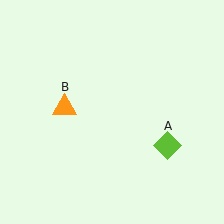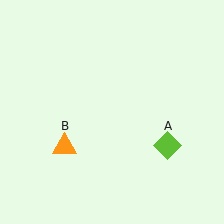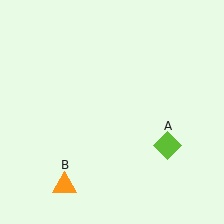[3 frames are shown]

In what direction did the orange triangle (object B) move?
The orange triangle (object B) moved down.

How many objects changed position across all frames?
1 object changed position: orange triangle (object B).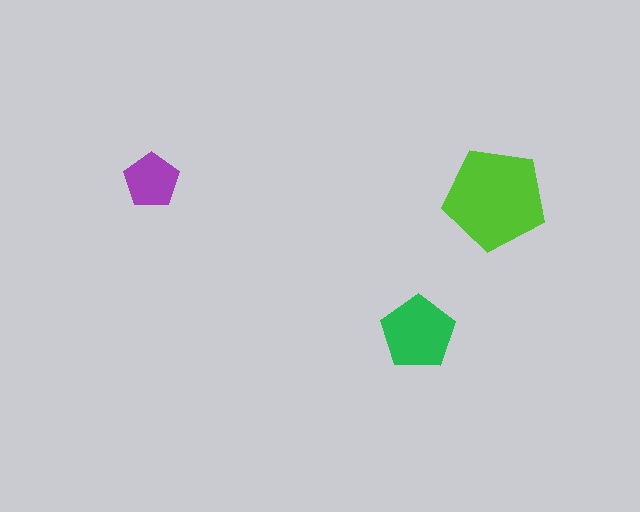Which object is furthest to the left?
The purple pentagon is leftmost.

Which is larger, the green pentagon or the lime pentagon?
The lime one.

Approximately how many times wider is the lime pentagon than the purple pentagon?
About 2 times wider.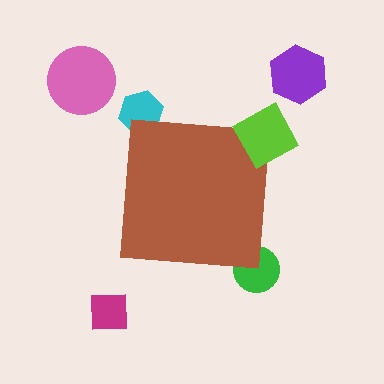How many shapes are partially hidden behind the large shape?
2 shapes are partially hidden.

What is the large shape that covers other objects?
A brown square.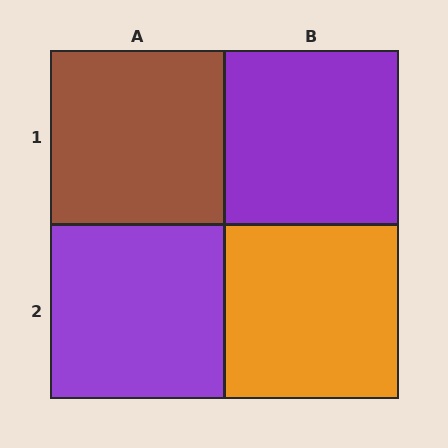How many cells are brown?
1 cell is brown.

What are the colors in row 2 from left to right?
Purple, orange.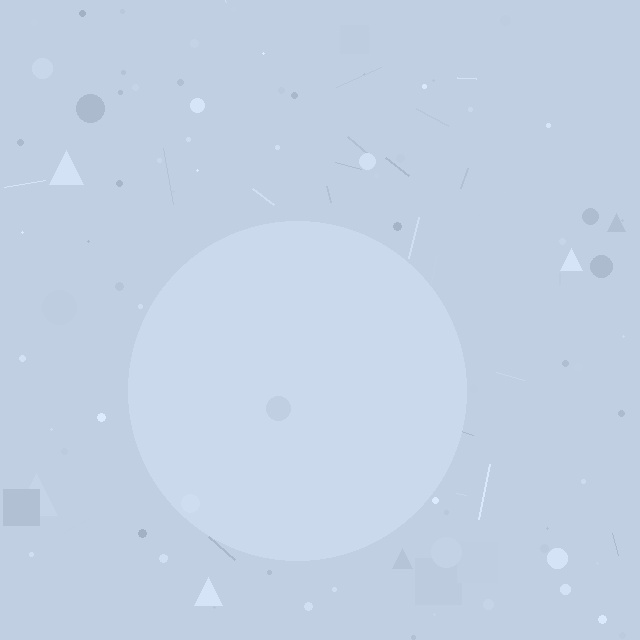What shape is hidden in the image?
A circle is hidden in the image.